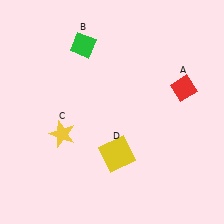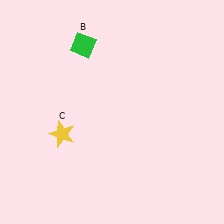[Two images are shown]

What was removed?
The yellow square (D), the red diamond (A) were removed in Image 2.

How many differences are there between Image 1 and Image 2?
There are 2 differences between the two images.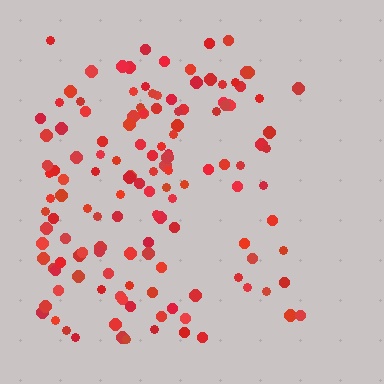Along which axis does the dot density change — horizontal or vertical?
Horizontal.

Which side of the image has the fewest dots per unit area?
The right.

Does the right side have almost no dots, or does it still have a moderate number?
Still a moderate number, just noticeably fewer than the left.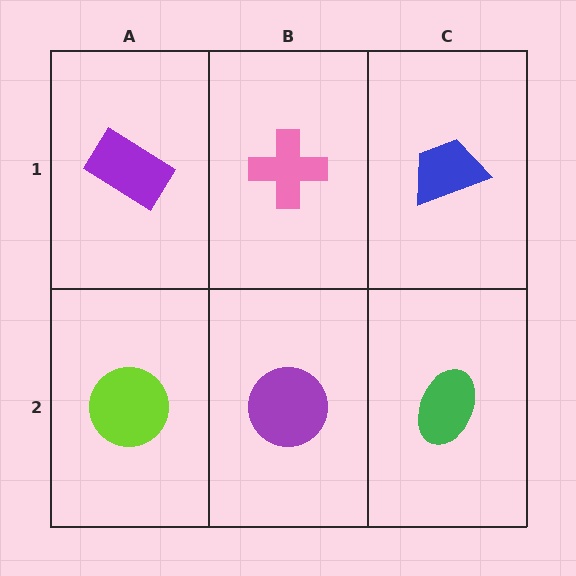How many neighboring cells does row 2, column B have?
3.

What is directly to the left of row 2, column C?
A purple circle.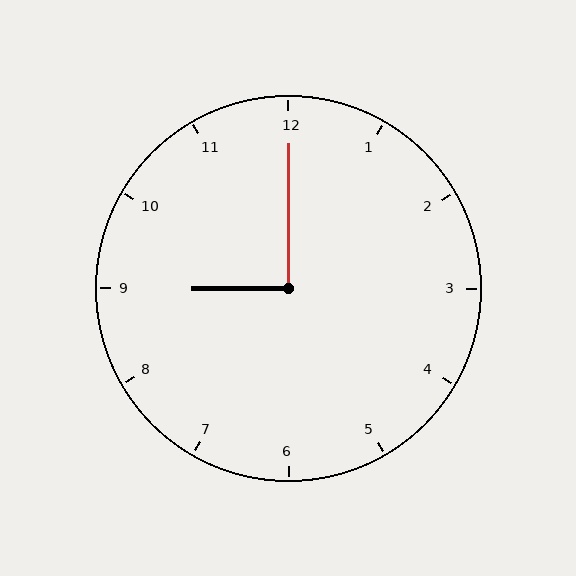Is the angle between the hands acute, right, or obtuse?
It is right.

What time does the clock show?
9:00.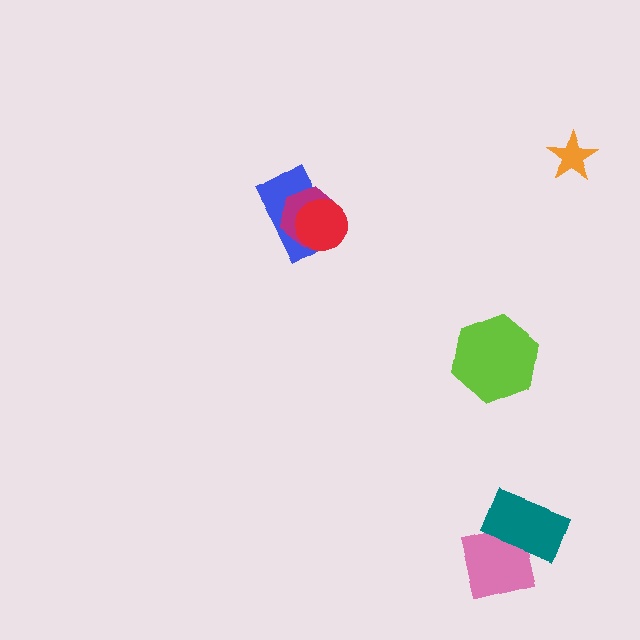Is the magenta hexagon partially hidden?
Yes, it is partially covered by another shape.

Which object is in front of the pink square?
The teal rectangle is in front of the pink square.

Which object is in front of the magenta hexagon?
The red circle is in front of the magenta hexagon.